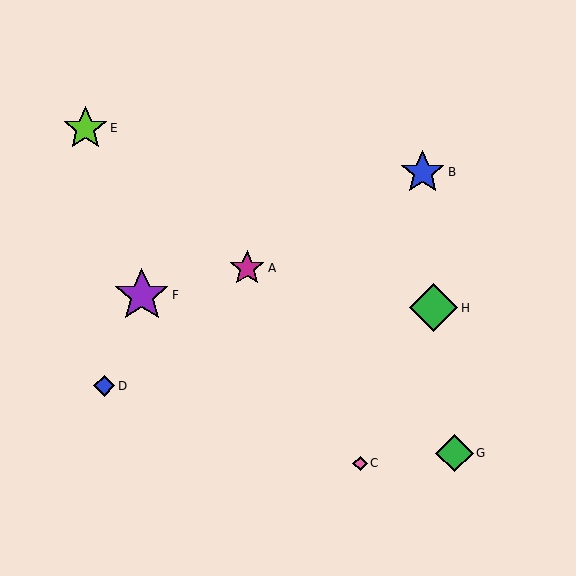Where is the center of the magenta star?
The center of the magenta star is at (247, 268).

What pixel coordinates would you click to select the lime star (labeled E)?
Click at (85, 128) to select the lime star E.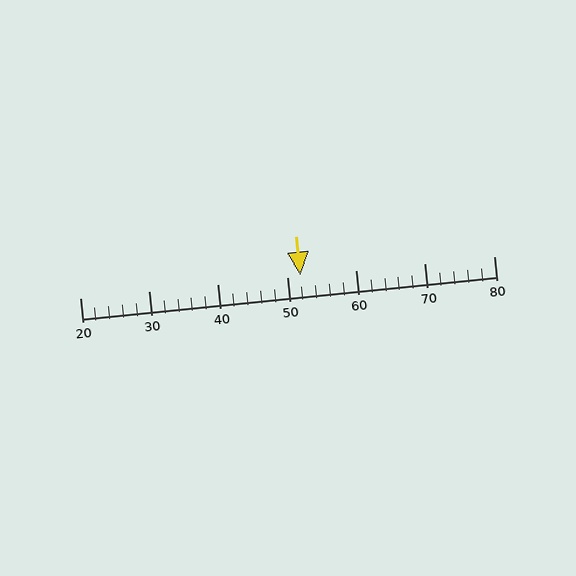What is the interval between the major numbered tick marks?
The major tick marks are spaced 10 units apart.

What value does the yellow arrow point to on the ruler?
The yellow arrow points to approximately 52.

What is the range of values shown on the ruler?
The ruler shows values from 20 to 80.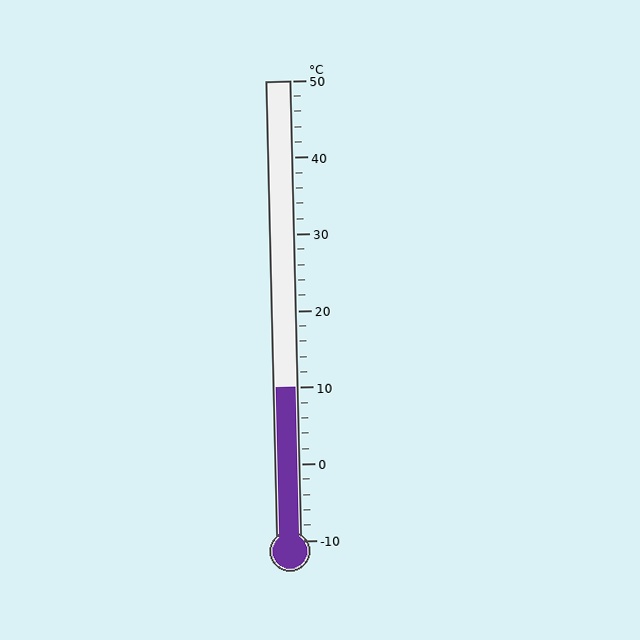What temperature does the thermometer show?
The thermometer shows approximately 10°C.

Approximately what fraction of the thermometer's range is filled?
The thermometer is filled to approximately 35% of its range.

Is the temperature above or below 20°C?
The temperature is below 20°C.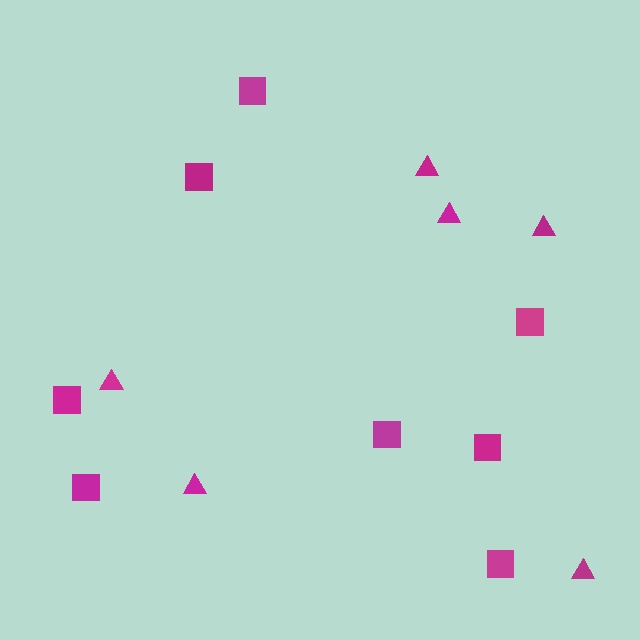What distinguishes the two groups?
There are 2 groups: one group of squares (8) and one group of triangles (6).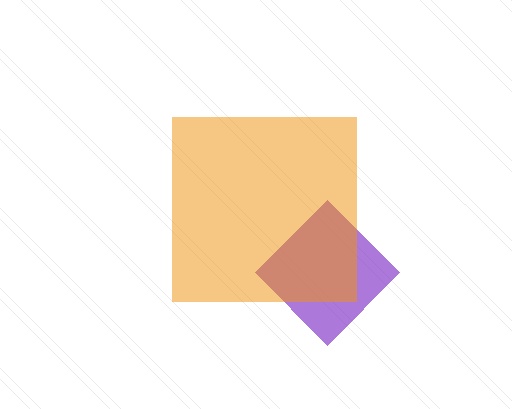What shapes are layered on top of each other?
The layered shapes are: a purple diamond, an orange square.